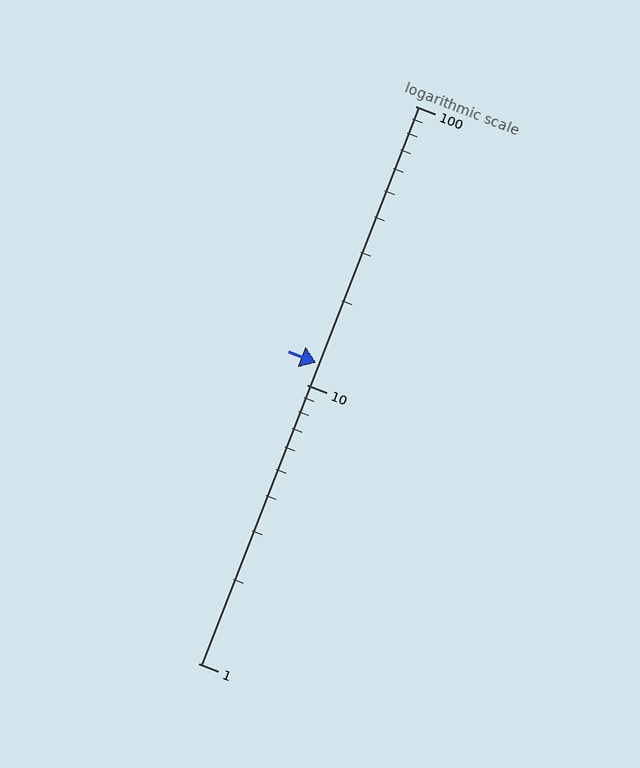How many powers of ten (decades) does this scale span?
The scale spans 2 decades, from 1 to 100.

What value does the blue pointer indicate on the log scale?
The pointer indicates approximately 12.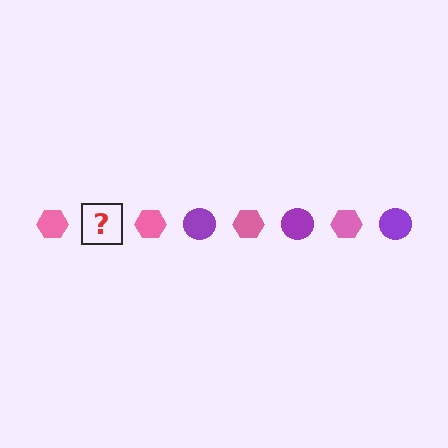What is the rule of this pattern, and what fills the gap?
The rule is that the pattern alternates between pink hexagon and purple circle. The gap should be filled with a purple circle.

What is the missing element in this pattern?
The missing element is a purple circle.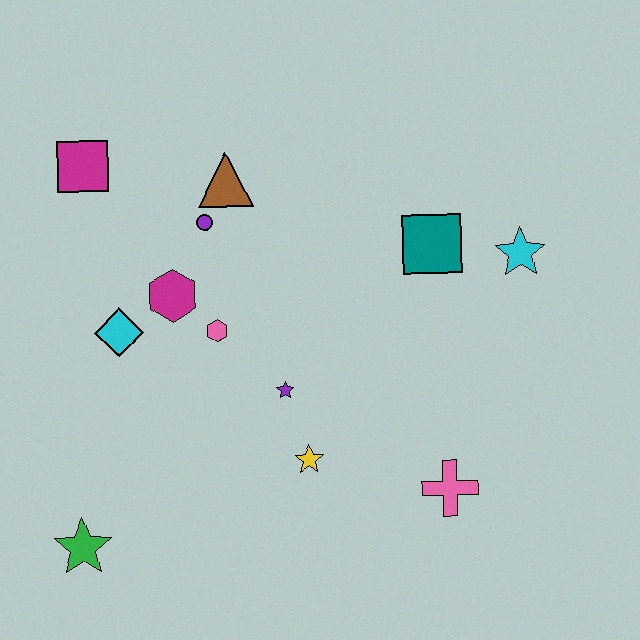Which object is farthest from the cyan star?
The green star is farthest from the cyan star.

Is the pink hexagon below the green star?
No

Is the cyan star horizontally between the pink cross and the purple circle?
No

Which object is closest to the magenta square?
The purple circle is closest to the magenta square.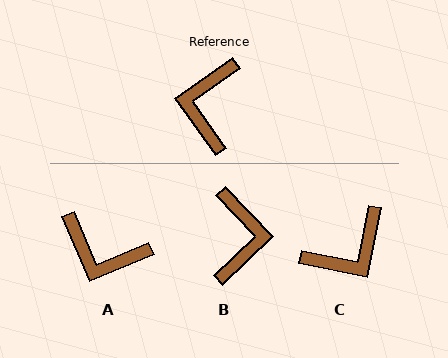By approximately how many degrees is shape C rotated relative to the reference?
Approximately 134 degrees counter-clockwise.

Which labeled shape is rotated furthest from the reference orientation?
B, about 171 degrees away.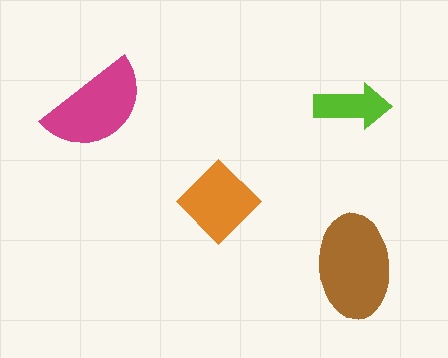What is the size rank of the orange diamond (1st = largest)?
3rd.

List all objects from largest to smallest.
The brown ellipse, the magenta semicircle, the orange diamond, the lime arrow.